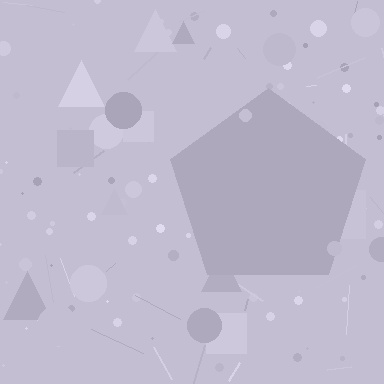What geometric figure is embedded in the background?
A pentagon is embedded in the background.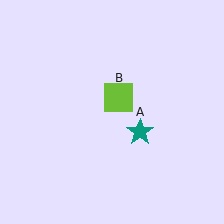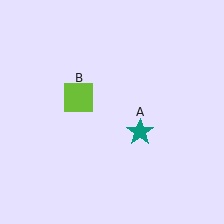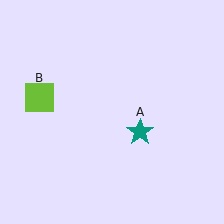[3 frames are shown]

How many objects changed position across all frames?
1 object changed position: lime square (object B).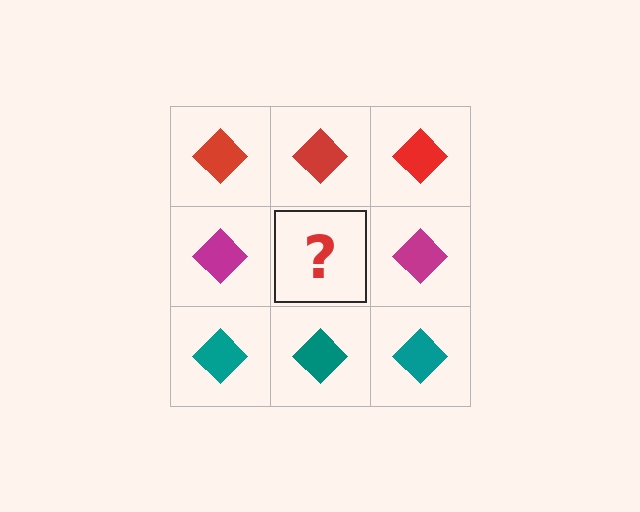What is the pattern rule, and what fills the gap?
The rule is that each row has a consistent color. The gap should be filled with a magenta diamond.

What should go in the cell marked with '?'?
The missing cell should contain a magenta diamond.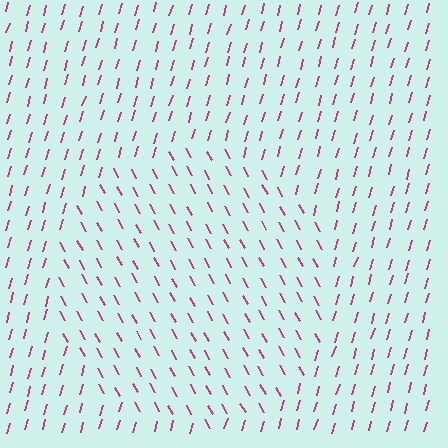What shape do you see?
I see a circle.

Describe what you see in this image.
The image is filled with small magenta line segments. A circle region in the image has lines oriented differently from the surrounding lines, creating a visible texture boundary.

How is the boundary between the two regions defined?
The boundary is defined purely by a change in line orientation (approximately 45 degrees difference). All lines are the same color and thickness.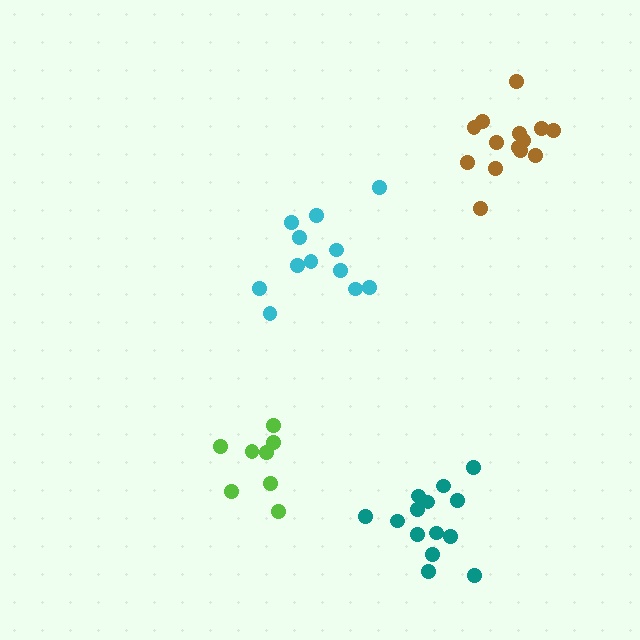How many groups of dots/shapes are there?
There are 4 groups.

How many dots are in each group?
Group 1: 12 dots, Group 2: 8 dots, Group 3: 14 dots, Group 4: 14 dots (48 total).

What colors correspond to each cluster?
The clusters are colored: cyan, lime, teal, brown.